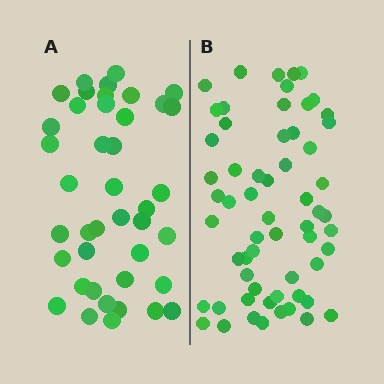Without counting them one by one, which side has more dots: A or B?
Region B (the right region) has more dots.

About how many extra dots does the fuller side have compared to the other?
Region B has approximately 20 more dots than region A.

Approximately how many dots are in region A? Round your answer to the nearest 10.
About 40 dots. (The exact count is 41, which rounds to 40.)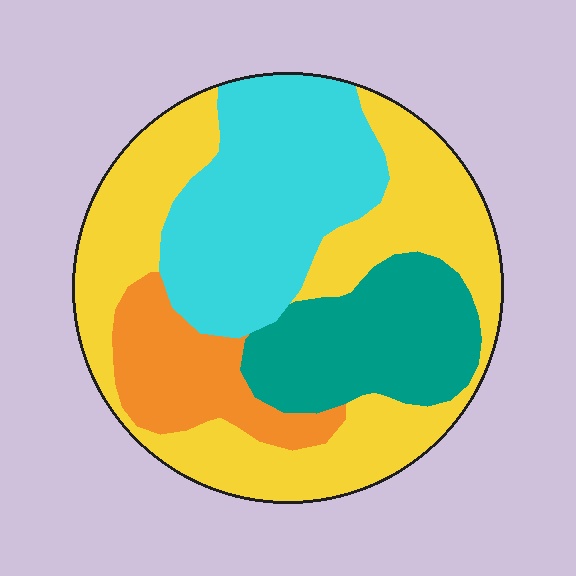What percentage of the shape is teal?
Teal takes up about one fifth (1/5) of the shape.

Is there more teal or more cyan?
Cyan.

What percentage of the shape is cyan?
Cyan takes up between a sixth and a third of the shape.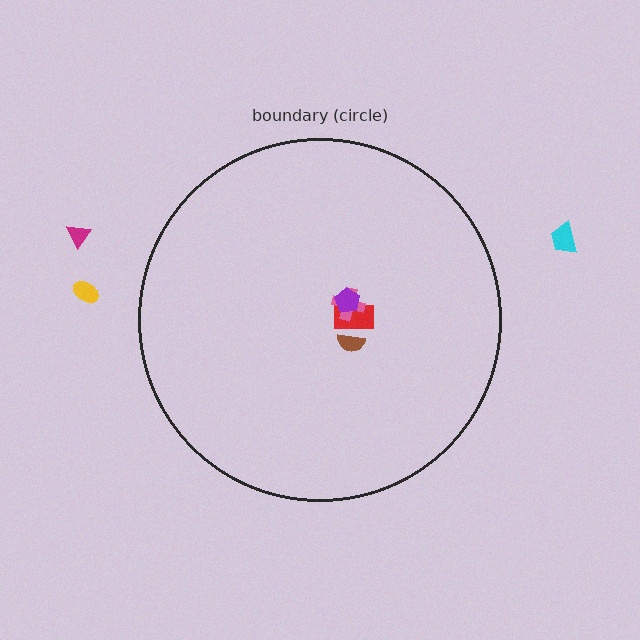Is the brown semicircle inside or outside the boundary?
Inside.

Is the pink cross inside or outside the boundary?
Inside.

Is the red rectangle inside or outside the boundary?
Inside.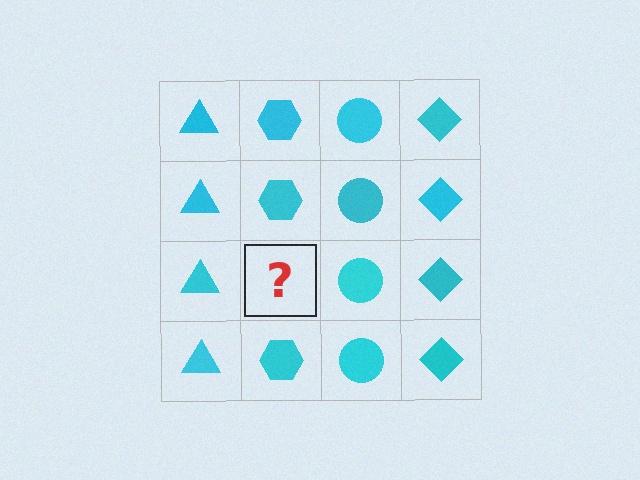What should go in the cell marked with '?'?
The missing cell should contain a cyan hexagon.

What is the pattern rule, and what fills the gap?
The rule is that each column has a consistent shape. The gap should be filled with a cyan hexagon.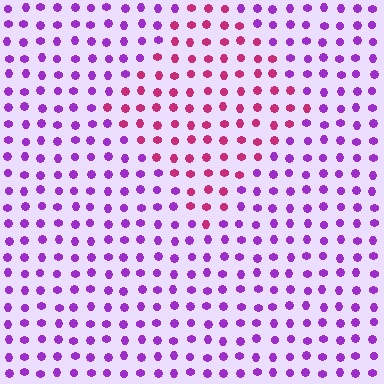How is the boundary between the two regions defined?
The boundary is defined purely by a slight shift in hue (about 48 degrees). Spacing, size, and orientation are identical on both sides.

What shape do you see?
I see a diamond.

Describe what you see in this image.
The image is filled with small purple elements in a uniform arrangement. A diamond-shaped region is visible where the elements are tinted to a slightly different hue, forming a subtle color boundary.